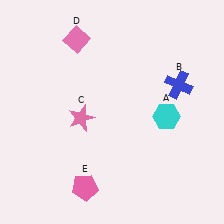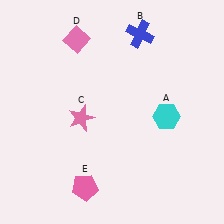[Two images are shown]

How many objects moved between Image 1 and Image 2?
1 object moved between the two images.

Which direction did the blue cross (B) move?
The blue cross (B) moved up.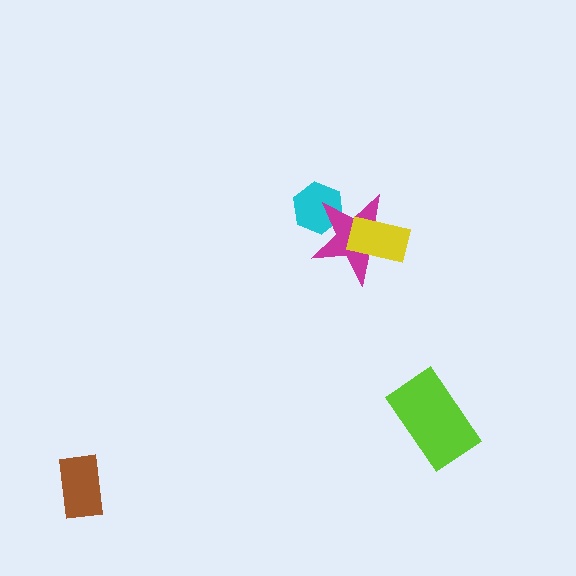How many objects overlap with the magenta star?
2 objects overlap with the magenta star.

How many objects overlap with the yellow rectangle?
1 object overlaps with the yellow rectangle.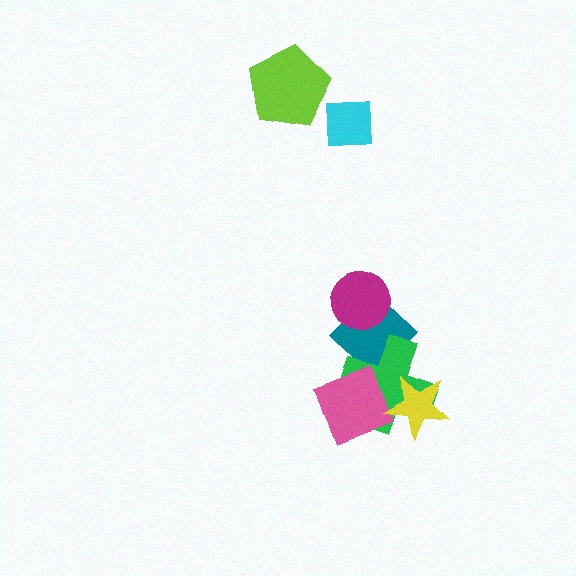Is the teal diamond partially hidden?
Yes, it is partially covered by another shape.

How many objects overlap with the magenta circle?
1 object overlaps with the magenta circle.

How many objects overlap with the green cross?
3 objects overlap with the green cross.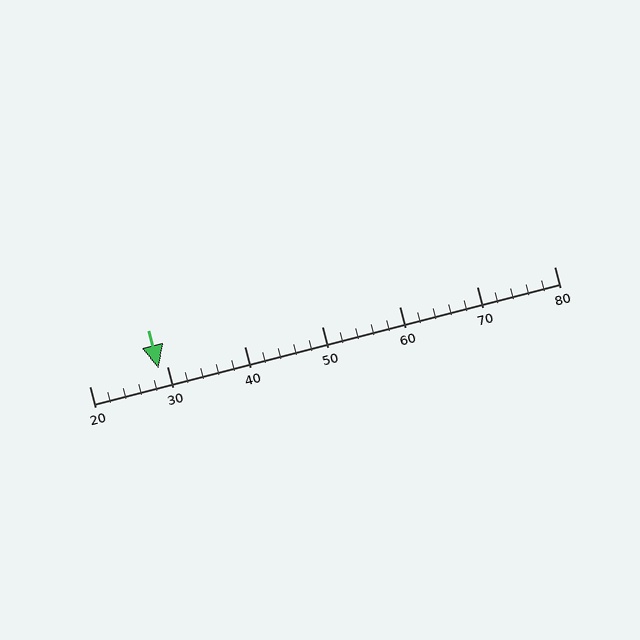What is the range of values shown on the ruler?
The ruler shows values from 20 to 80.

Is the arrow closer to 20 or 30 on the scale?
The arrow is closer to 30.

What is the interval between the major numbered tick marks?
The major tick marks are spaced 10 units apart.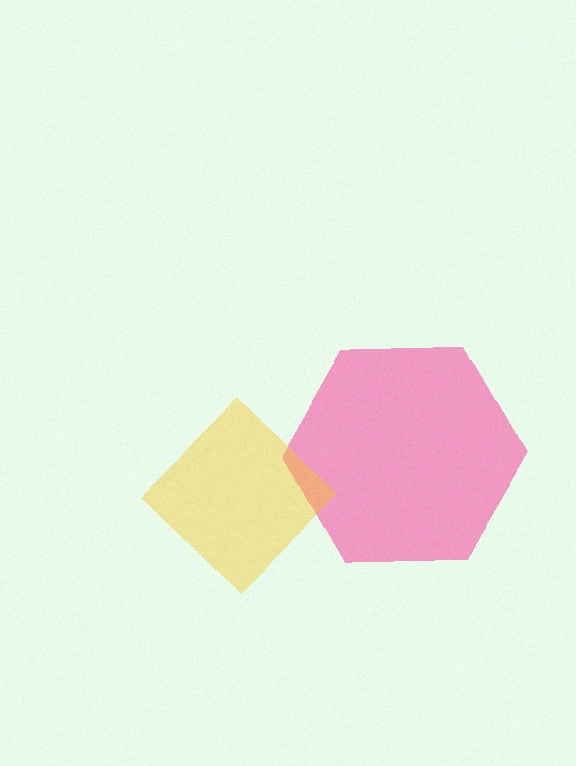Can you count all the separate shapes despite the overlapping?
Yes, there are 2 separate shapes.